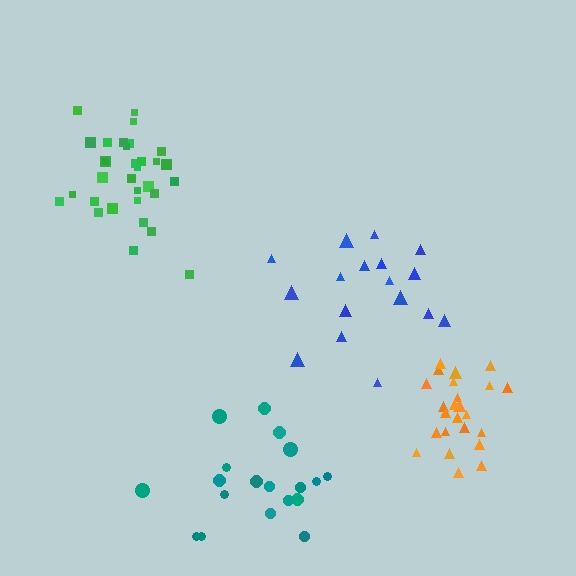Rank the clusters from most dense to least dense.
orange, green, blue, teal.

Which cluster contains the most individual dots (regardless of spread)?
Green (33).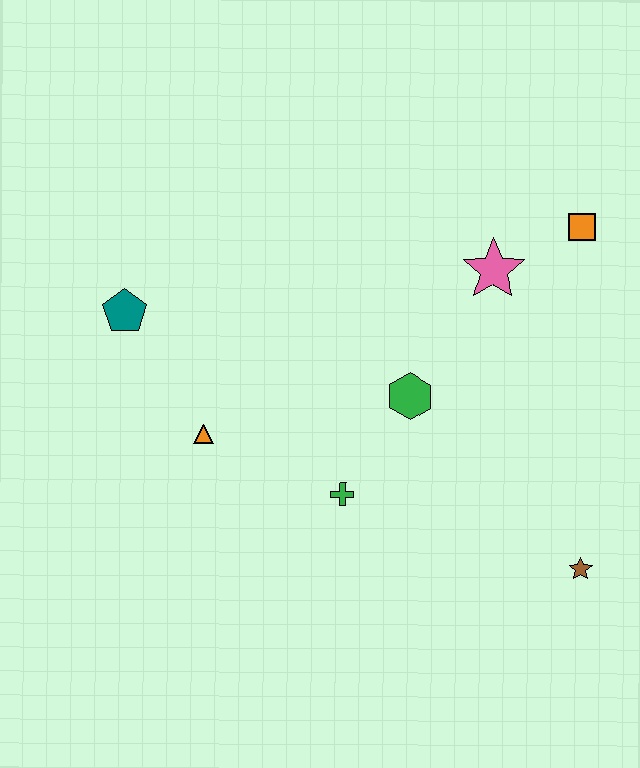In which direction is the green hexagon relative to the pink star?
The green hexagon is below the pink star.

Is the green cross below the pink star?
Yes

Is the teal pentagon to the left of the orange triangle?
Yes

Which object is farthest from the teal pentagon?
The brown star is farthest from the teal pentagon.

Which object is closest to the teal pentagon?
The orange triangle is closest to the teal pentagon.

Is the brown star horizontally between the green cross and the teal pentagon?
No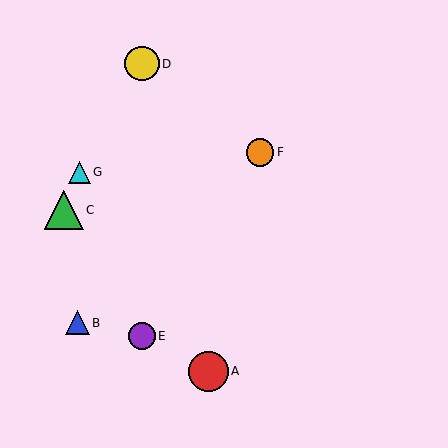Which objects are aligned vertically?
Objects D, E are aligned vertically.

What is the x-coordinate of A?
Object A is at x≈208.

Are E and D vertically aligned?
Yes, both are at x≈142.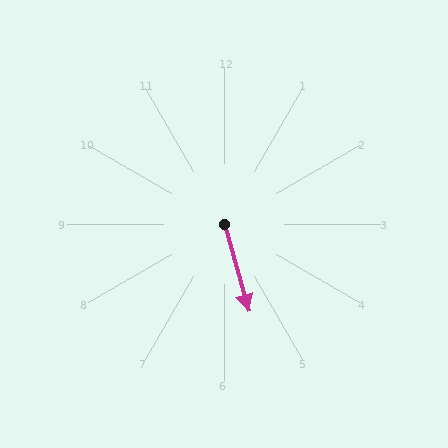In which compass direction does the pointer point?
South.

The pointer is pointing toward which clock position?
Roughly 5 o'clock.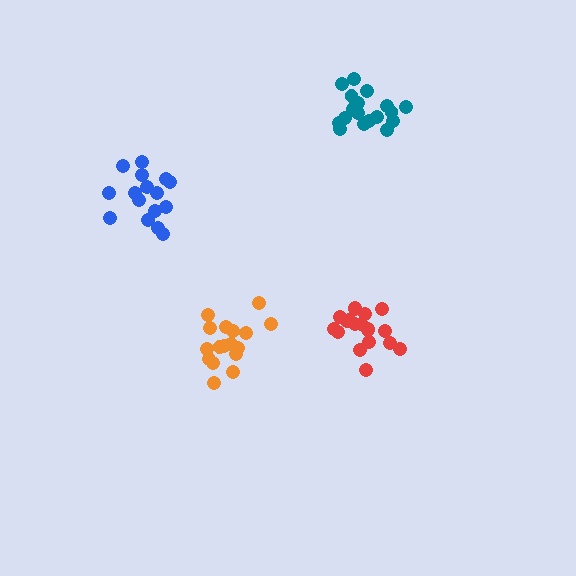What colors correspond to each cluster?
The clusters are colored: blue, red, orange, teal.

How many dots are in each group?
Group 1: 16 dots, Group 2: 19 dots, Group 3: 17 dots, Group 4: 19 dots (71 total).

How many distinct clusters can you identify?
There are 4 distinct clusters.